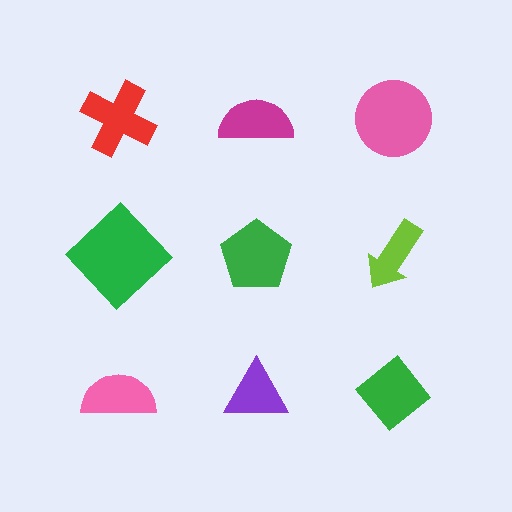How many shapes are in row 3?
3 shapes.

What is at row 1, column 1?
A red cross.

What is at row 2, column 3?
A lime arrow.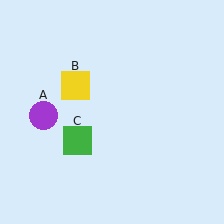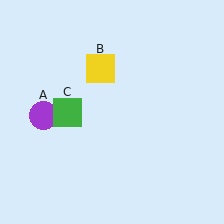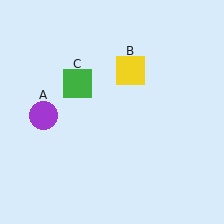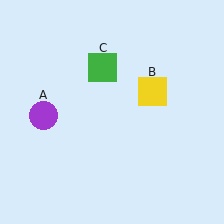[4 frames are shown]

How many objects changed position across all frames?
2 objects changed position: yellow square (object B), green square (object C).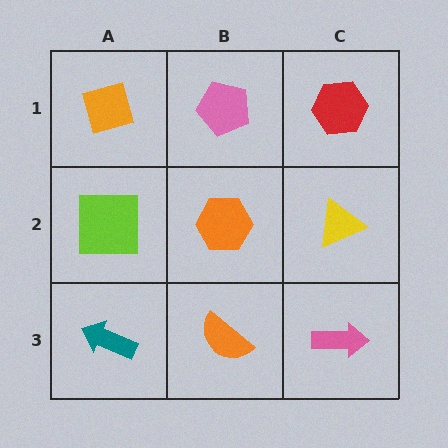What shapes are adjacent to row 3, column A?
A lime square (row 2, column A), an orange semicircle (row 3, column B).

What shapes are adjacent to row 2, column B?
A pink pentagon (row 1, column B), an orange semicircle (row 3, column B), a lime square (row 2, column A), a yellow triangle (row 2, column C).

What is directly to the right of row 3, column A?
An orange semicircle.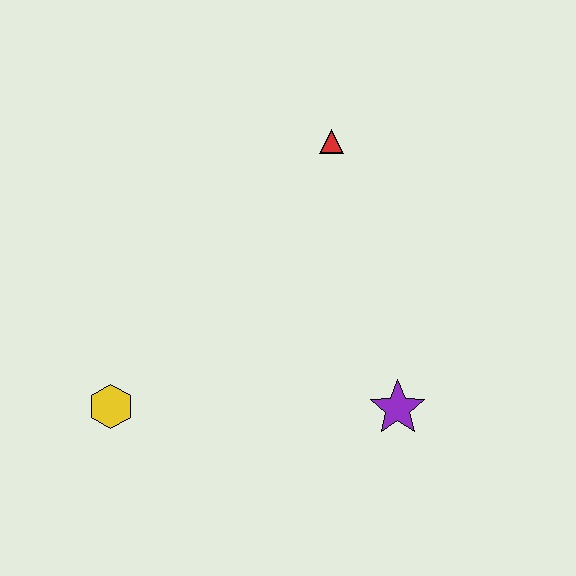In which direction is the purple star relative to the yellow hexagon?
The purple star is to the right of the yellow hexagon.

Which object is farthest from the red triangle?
The yellow hexagon is farthest from the red triangle.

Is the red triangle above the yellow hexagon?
Yes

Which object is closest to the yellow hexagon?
The purple star is closest to the yellow hexagon.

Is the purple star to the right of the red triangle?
Yes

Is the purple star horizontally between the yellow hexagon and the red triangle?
No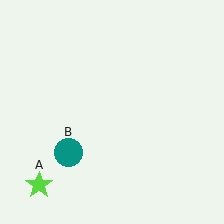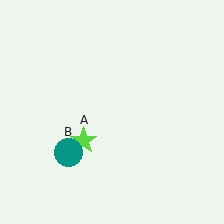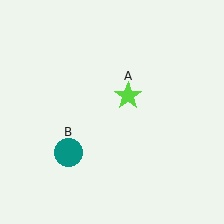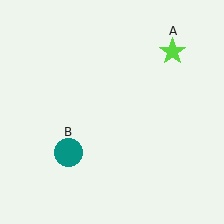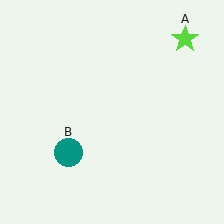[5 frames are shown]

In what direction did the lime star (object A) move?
The lime star (object A) moved up and to the right.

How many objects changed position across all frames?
1 object changed position: lime star (object A).